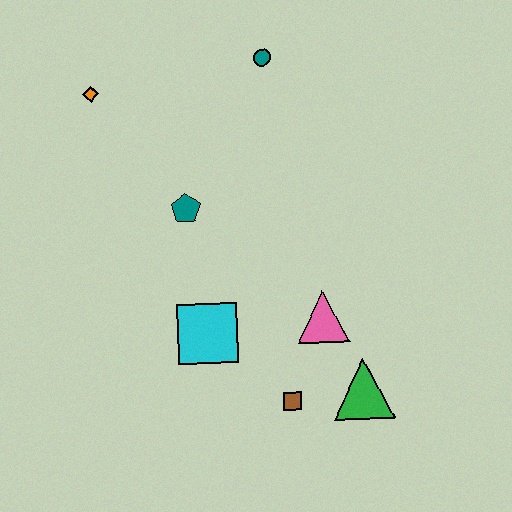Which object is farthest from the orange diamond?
The green triangle is farthest from the orange diamond.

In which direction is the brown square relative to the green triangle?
The brown square is to the left of the green triangle.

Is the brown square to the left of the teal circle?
No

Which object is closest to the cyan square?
The brown square is closest to the cyan square.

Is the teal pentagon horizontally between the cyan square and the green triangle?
No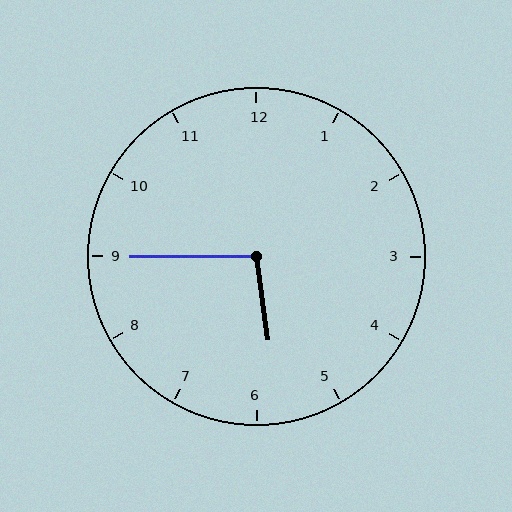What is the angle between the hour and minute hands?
Approximately 98 degrees.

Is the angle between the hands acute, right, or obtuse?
It is obtuse.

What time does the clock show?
5:45.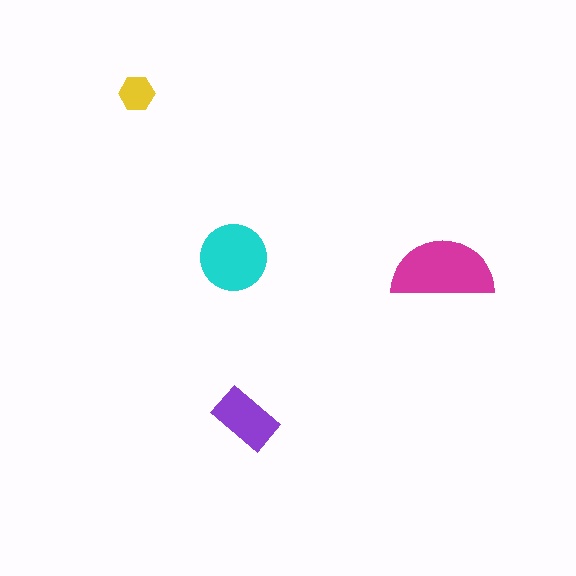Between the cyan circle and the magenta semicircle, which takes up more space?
The magenta semicircle.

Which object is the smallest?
The yellow hexagon.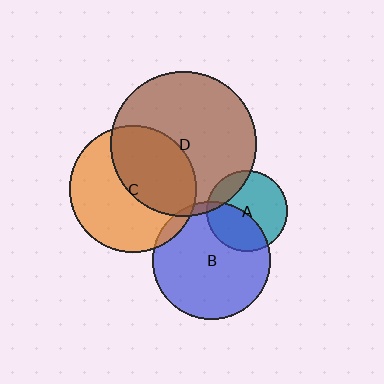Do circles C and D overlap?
Yes.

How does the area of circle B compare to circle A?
Approximately 2.1 times.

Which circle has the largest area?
Circle D (brown).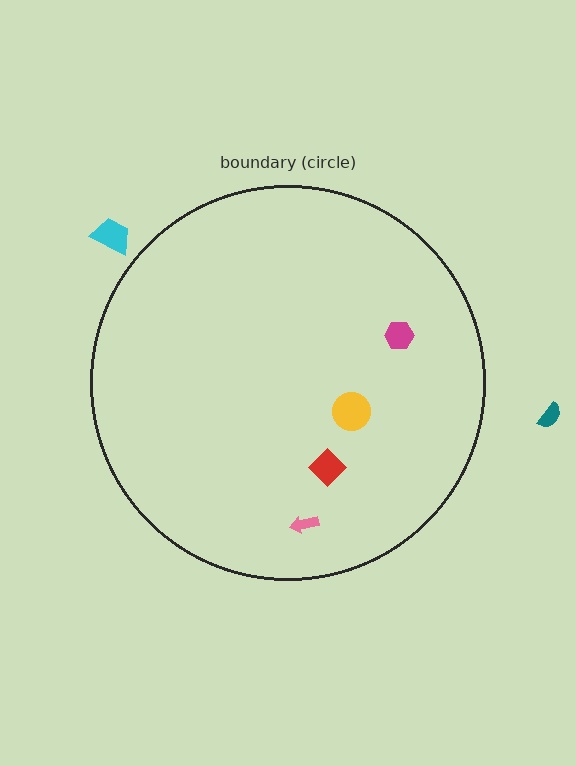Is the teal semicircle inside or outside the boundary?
Outside.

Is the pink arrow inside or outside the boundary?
Inside.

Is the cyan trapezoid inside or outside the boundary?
Outside.